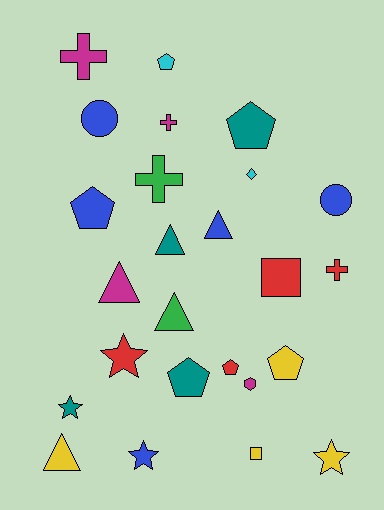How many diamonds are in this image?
There is 1 diamond.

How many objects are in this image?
There are 25 objects.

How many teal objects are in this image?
There are 4 teal objects.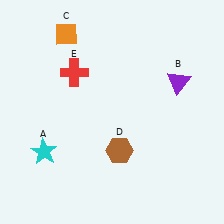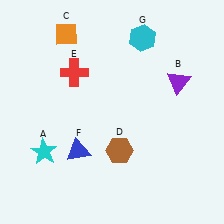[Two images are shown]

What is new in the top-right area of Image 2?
A cyan hexagon (G) was added in the top-right area of Image 2.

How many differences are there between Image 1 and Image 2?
There are 2 differences between the two images.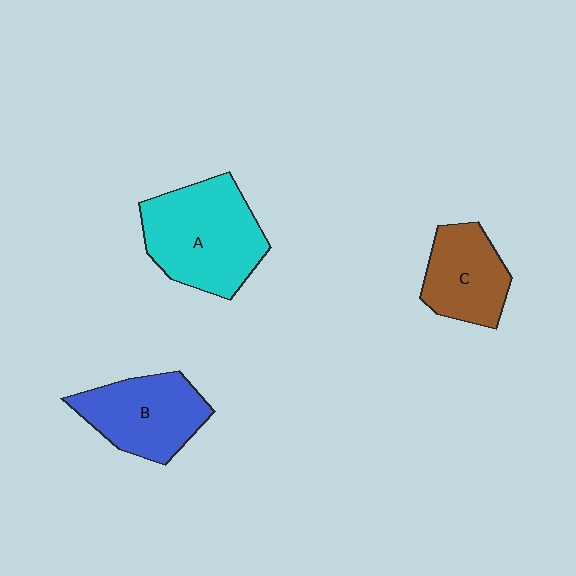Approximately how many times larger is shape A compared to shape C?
Approximately 1.6 times.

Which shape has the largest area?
Shape A (cyan).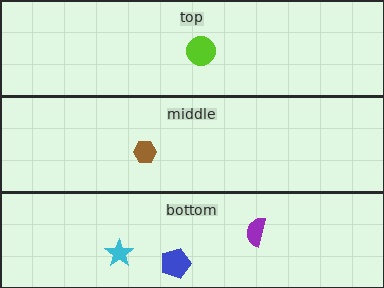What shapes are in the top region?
The lime circle.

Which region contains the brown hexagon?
The middle region.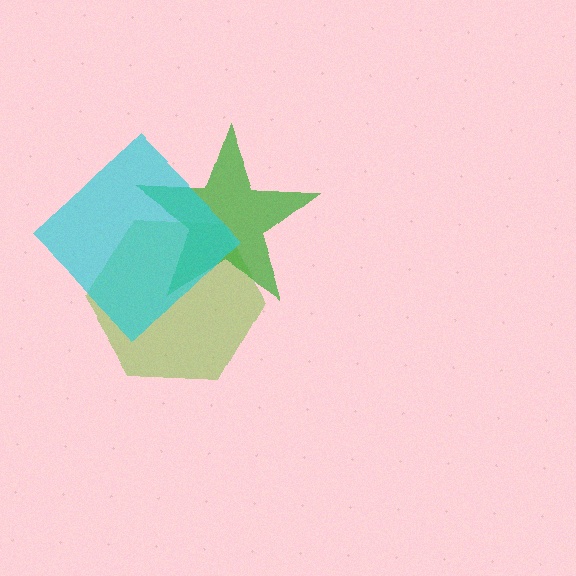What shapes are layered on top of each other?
The layered shapes are: a lime hexagon, a green star, a cyan diamond.